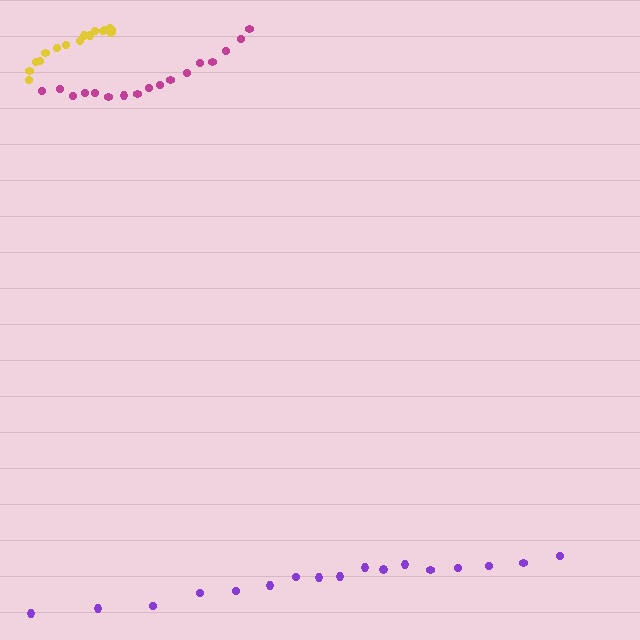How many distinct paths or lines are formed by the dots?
There are 3 distinct paths.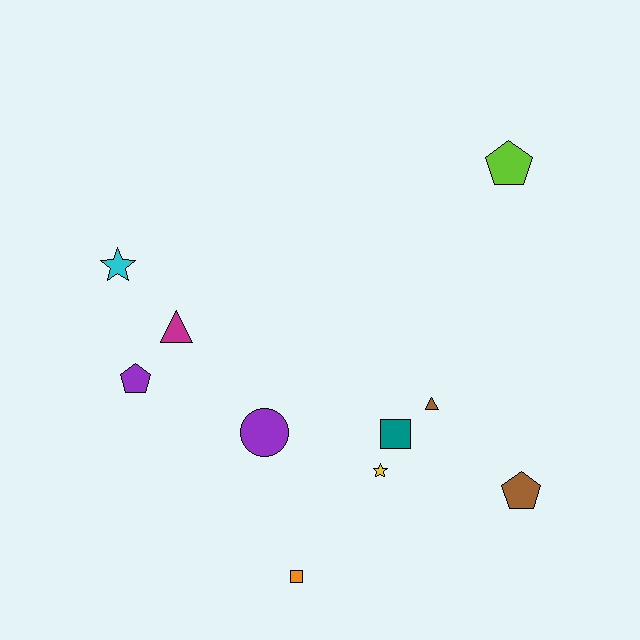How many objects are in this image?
There are 10 objects.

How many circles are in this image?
There is 1 circle.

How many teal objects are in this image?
There is 1 teal object.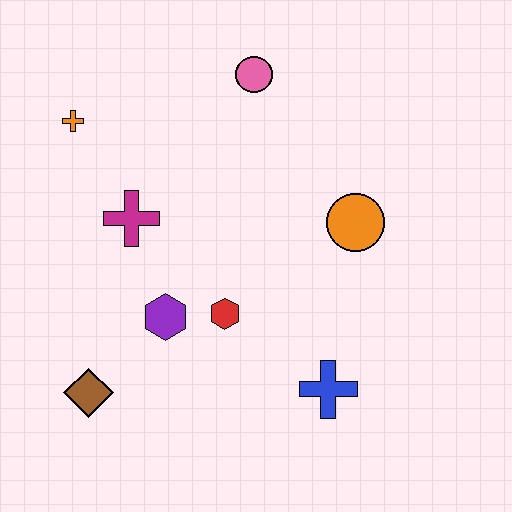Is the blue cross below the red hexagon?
Yes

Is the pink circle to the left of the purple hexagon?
No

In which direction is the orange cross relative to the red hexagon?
The orange cross is above the red hexagon.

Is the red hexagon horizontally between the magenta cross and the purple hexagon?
No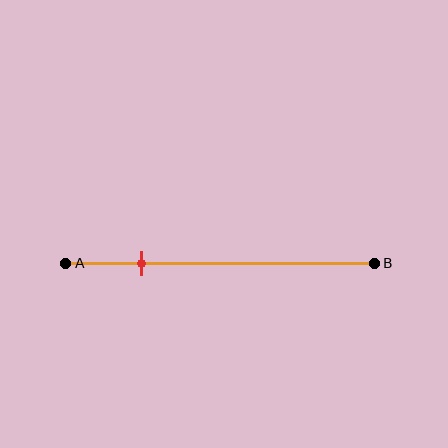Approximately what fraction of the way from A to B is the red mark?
The red mark is approximately 25% of the way from A to B.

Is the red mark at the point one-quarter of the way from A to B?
Yes, the mark is approximately at the one-quarter point.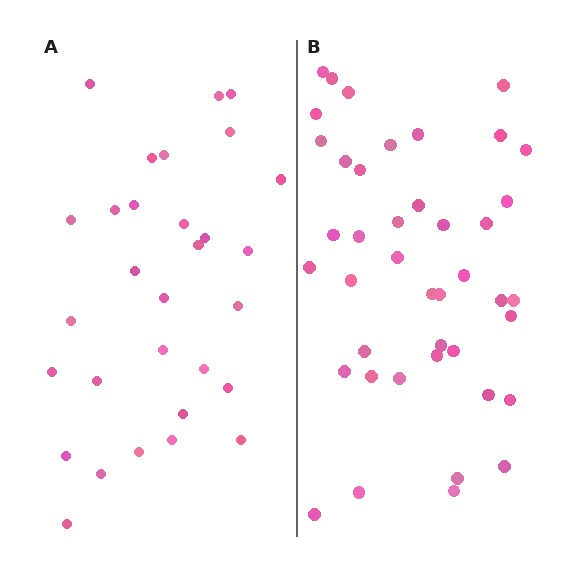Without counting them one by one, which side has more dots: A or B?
Region B (the right region) has more dots.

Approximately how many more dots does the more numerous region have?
Region B has roughly 12 or so more dots than region A.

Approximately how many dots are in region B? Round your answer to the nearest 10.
About 40 dots. (The exact count is 42, which rounds to 40.)